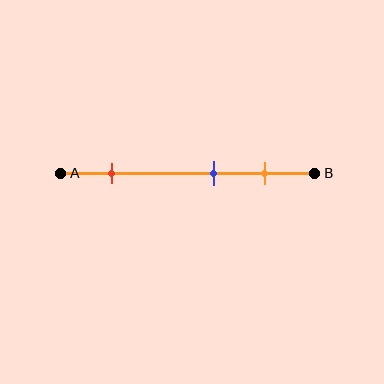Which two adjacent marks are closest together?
The blue and orange marks are the closest adjacent pair.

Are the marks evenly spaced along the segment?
No, the marks are not evenly spaced.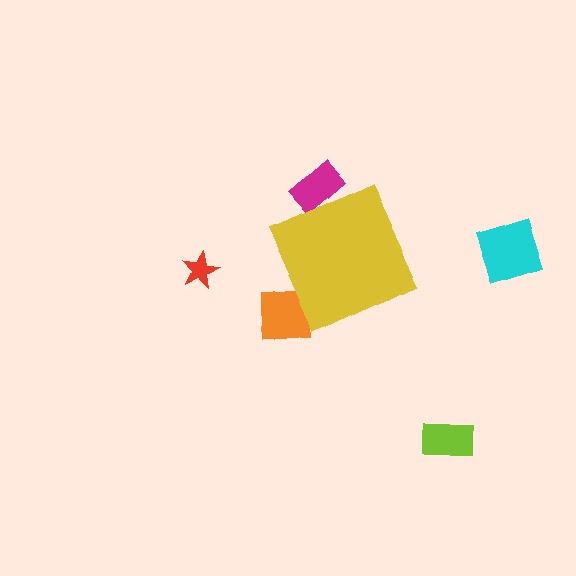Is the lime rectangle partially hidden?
No, the lime rectangle is fully visible.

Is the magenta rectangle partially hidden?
Yes, the magenta rectangle is partially hidden behind the yellow diamond.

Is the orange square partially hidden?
Yes, the orange square is partially hidden behind the yellow diamond.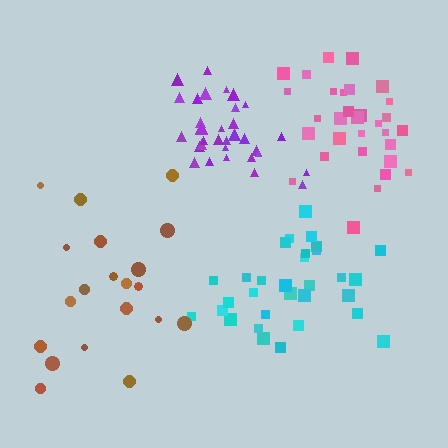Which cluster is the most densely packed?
Purple.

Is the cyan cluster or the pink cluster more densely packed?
Pink.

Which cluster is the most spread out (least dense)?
Brown.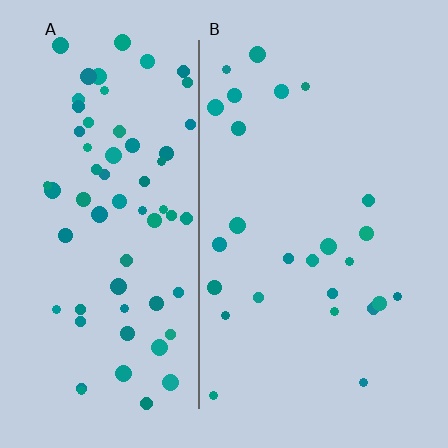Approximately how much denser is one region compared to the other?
Approximately 2.6× — region A over region B.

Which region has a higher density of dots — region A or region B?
A (the left).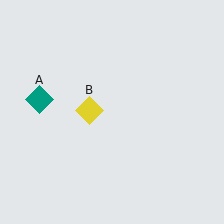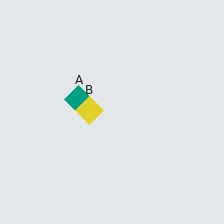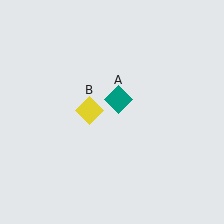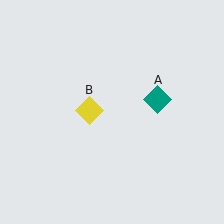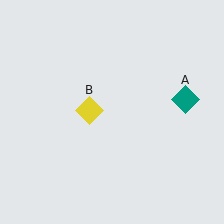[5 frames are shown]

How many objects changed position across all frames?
1 object changed position: teal diamond (object A).